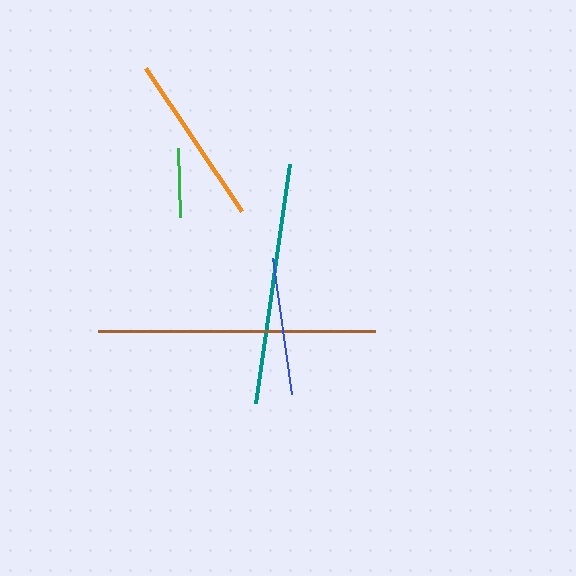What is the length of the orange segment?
The orange segment is approximately 172 pixels long.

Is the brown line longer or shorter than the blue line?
The brown line is longer than the blue line.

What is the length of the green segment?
The green segment is approximately 69 pixels long.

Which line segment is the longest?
The brown line is the longest at approximately 277 pixels.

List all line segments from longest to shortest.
From longest to shortest: brown, teal, orange, blue, green.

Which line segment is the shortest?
The green line is the shortest at approximately 69 pixels.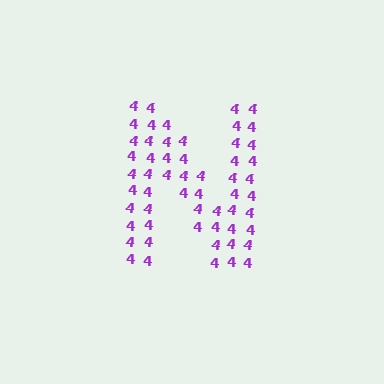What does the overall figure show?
The overall figure shows the letter N.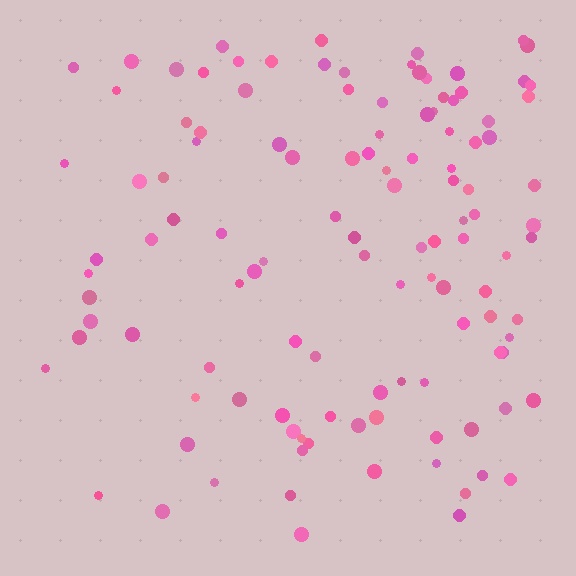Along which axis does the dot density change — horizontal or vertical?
Horizontal.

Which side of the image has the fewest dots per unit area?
The left.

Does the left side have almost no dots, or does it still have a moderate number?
Still a moderate number, just noticeably fewer than the right.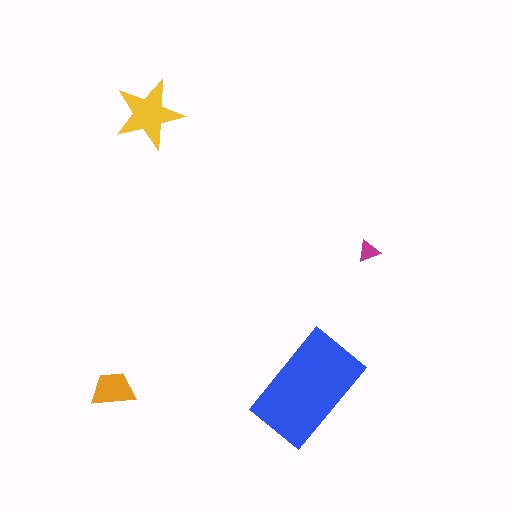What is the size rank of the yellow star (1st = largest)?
2nd.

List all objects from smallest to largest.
The magenta triangle, the orange trapezoid, the yellow star, the blue rectangle.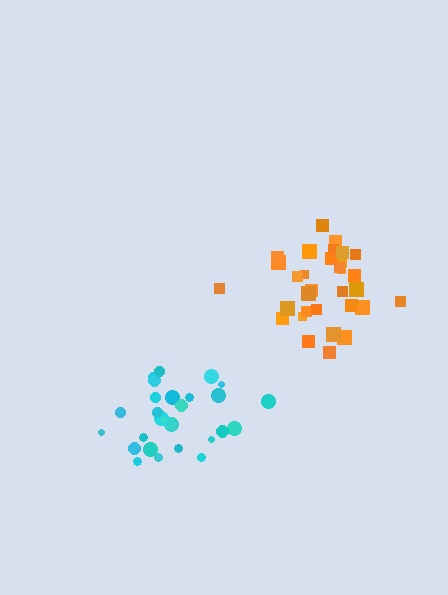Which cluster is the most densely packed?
Orange.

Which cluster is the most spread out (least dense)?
Cyan.